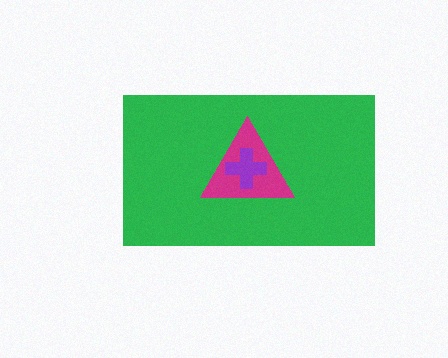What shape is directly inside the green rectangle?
The magenta triangle.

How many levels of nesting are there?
3.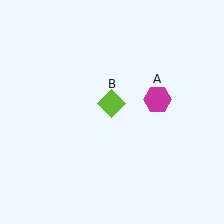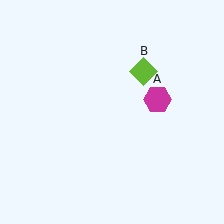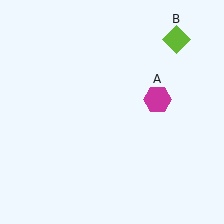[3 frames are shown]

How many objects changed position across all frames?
1 object changed position: lime diamond (object B).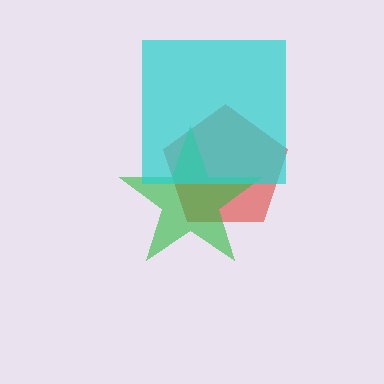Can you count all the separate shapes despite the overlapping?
Yes, there are 3 separate shapes.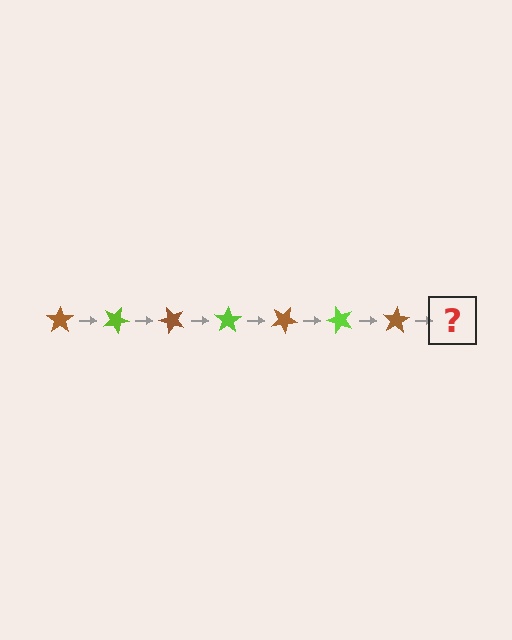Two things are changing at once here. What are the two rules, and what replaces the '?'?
The two rules are that it rotates 25 degrees each step and the color cycles through brown and lime. The '?' should be a lime star, rotated 175 degrees from the start.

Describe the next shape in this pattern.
It should be a lime star, rotated 175 degrees from the start.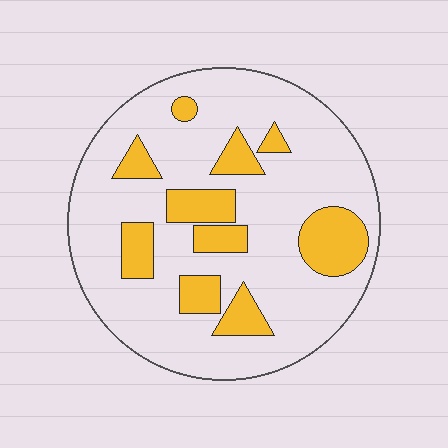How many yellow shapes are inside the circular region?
10.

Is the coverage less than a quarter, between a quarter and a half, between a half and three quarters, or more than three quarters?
Less than a quarter.